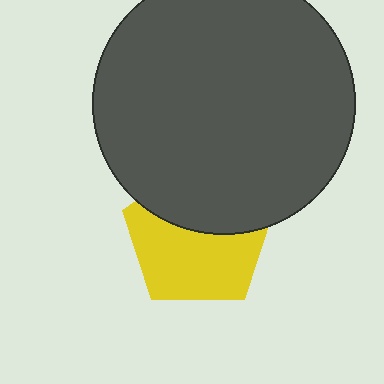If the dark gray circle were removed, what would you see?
You would see the complete yellow pentagon.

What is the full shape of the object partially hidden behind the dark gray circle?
The partially hidden object is a yellow pentagon.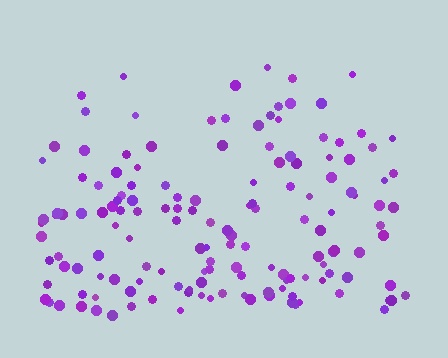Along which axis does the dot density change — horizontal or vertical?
Vertical.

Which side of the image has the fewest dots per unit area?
The top.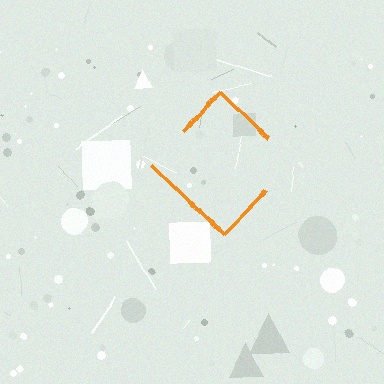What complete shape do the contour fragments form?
The contour fragments form a diamond.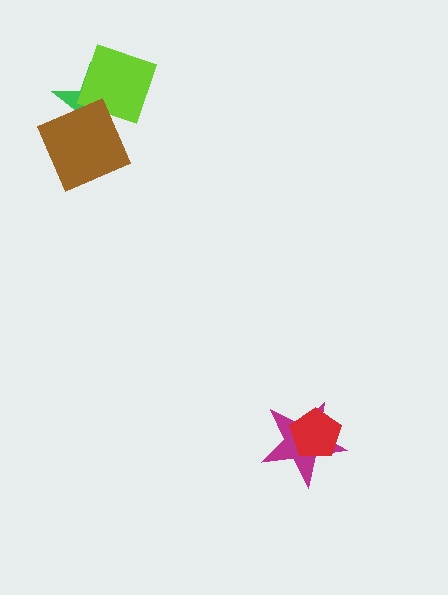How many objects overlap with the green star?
2 objects overlap with the green star.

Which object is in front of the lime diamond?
The brown square is in front of the lime diamond.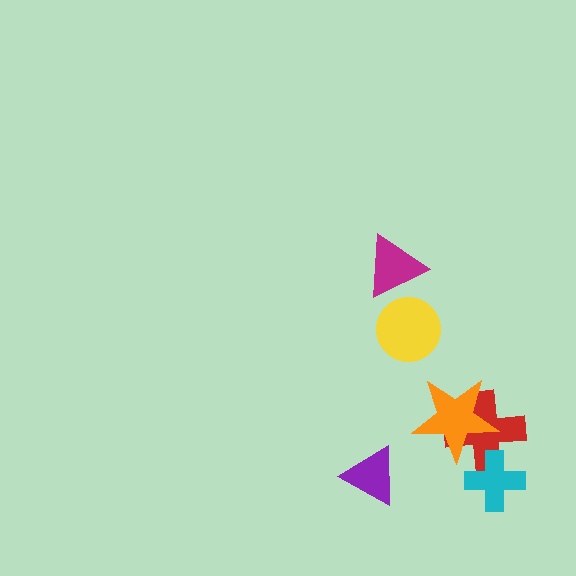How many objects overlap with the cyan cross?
1 object overlaps with the cyan cross.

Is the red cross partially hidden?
Yes, it is partially covered by another shape.